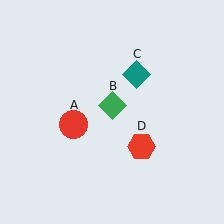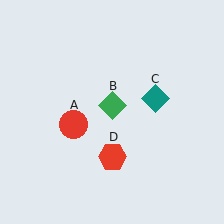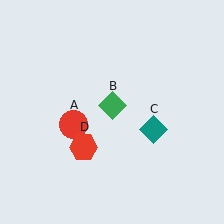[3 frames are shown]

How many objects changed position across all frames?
2 objects changed position: teal diamond (object C), red hexagon (object D).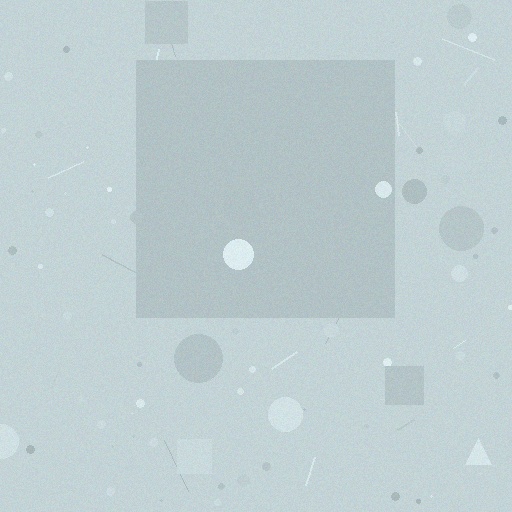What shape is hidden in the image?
A square is hidden in the image.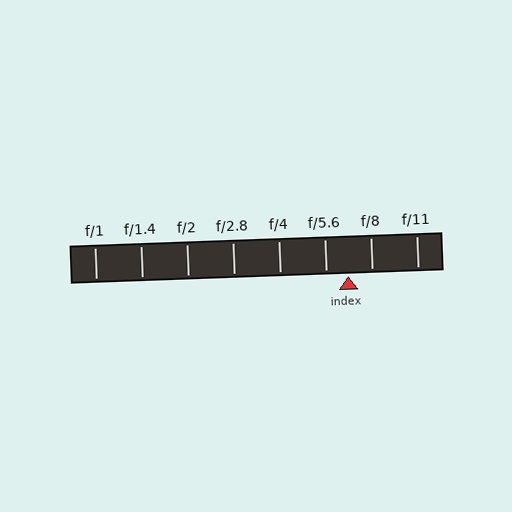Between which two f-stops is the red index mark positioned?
The index mark is between f/5.6 and f/8.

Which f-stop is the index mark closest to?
The index mark is closest to f/5.6.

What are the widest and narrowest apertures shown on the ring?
The widest aperture shown is f/1 and the narrowest is f/11.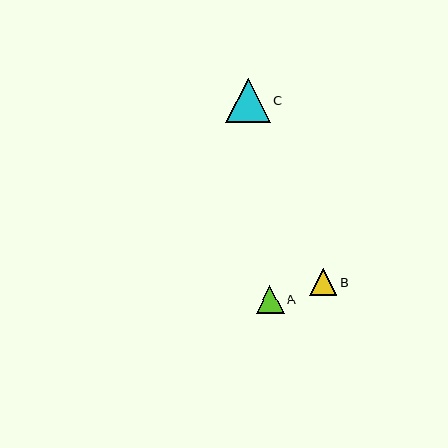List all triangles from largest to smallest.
From largest to smallest: C, A, B.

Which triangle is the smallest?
Triangle B is the smallest with a size of approximately 27 pixels.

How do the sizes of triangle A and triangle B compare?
Triangle A and triangle B are approximately the same size.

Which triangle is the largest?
Triangle C is the largest with a size of approximately 44 pixels.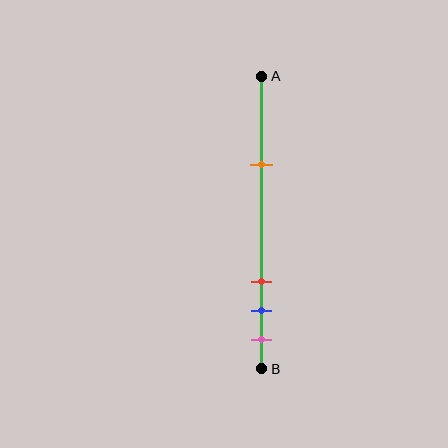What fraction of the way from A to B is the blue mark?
The blue mark is approximately 80% (0.8) of the way from A to B.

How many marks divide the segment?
There are 4 marks dividing the segment.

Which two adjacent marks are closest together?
The blue and pink marks are the closest adjacent pair.